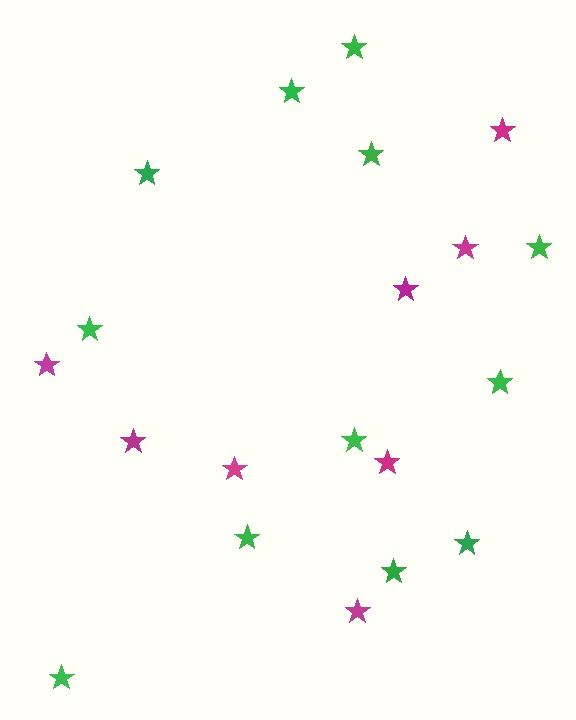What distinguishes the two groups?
There are 2 groups: one group of magenta stars (8) and one group of green stars (12).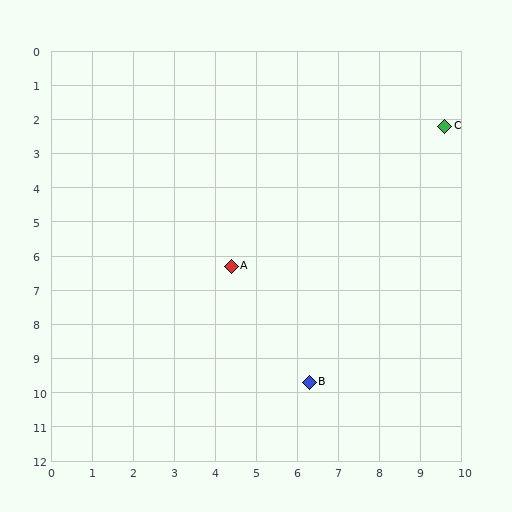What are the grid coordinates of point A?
Point A is at approximately (4.4, 6.3).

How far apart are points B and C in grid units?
Points B and C are about 8.2 grid units apart.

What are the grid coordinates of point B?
Point B is at approximately (6.3, 9.7).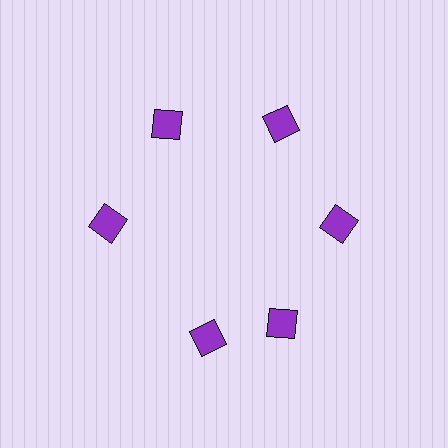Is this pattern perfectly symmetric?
No. The 6 purple diamonds are arranged in a ring, but one element near the 7 o'clock position is rotated out of alignment along the ring, breaking the 6-fold rotational symmetry.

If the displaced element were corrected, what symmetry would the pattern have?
It would have 6-fold rotational symmetry — the pattern would map onto itself every 60 degrees.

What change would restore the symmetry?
The symmetry would be restored by rotating it back into even spacing with its neighbors so that all 6 diamonds sit at equal angles and equal distance from the center.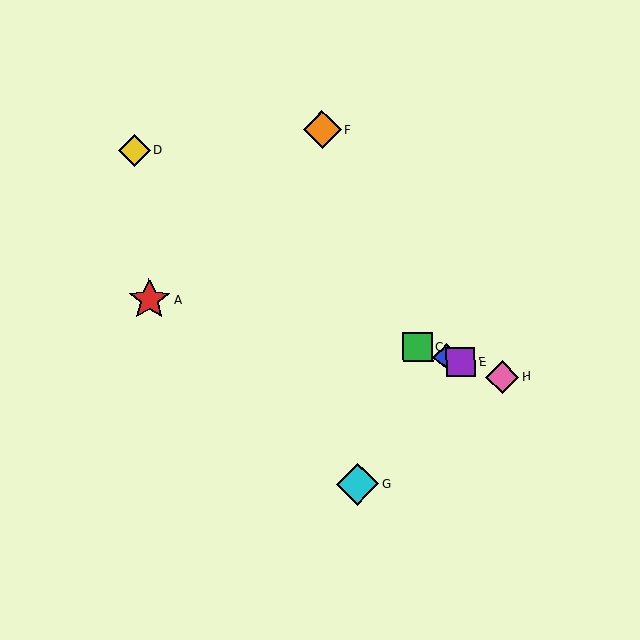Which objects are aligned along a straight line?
Objects B, C, E, H are aligned along a straight line.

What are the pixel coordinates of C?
Object C is at (418, 347).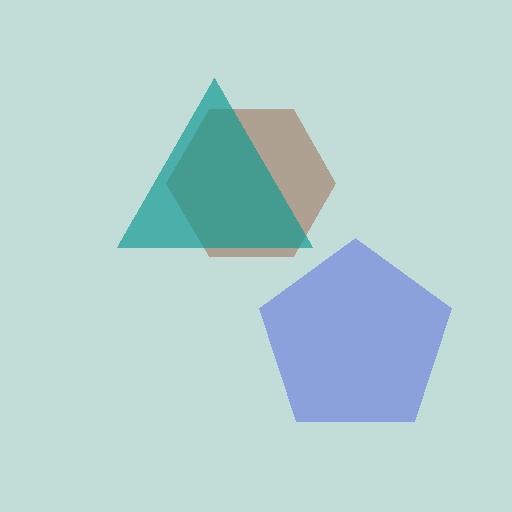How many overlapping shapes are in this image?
There are 3 overlapping shapes in the image.